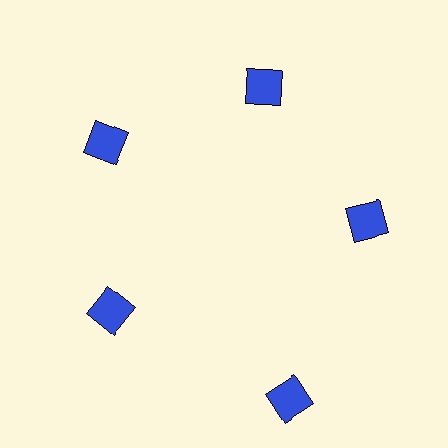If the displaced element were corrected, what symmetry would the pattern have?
It would have 5-fold rotational symmetry — the pattern would map onto itself every 72 degrees.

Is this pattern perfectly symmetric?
No. The 5 blue squares are arranged in a ring, but one element near the 5 o'clock position is pushed outward from the center, breaking the 5-fold rotational symmetry.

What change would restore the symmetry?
The symmetry would be restored by moving it inward, back onto the ring so that all 5 squares sit at equal angles and equal distance from the center.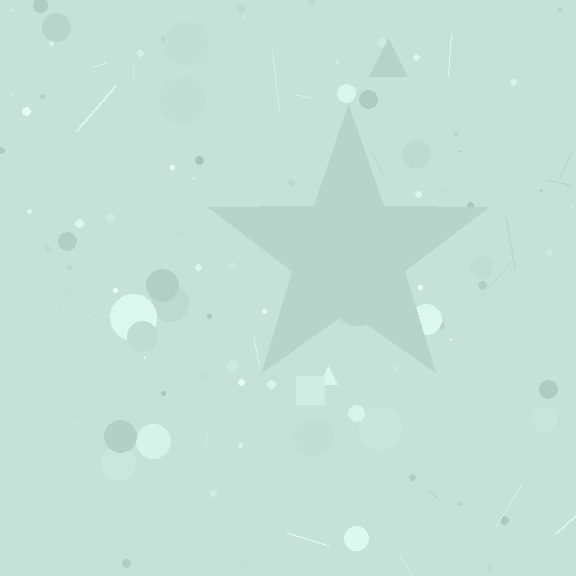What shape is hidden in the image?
A star is hidden in the image.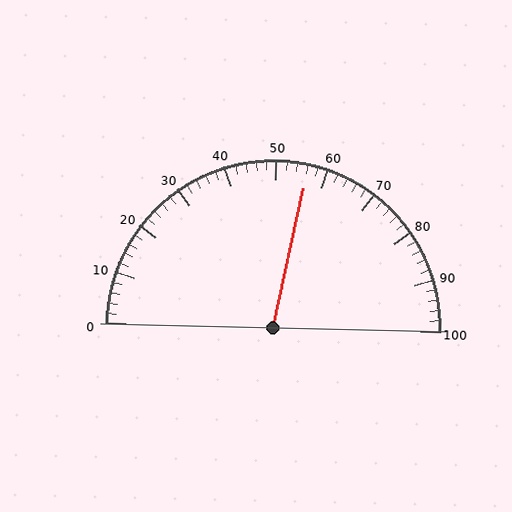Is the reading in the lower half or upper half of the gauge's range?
The reading is in the upper half of the range (0 to 100).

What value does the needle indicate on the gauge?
The needle indicates approximately 56.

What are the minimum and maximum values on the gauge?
The gauge ranges from 0 to 100.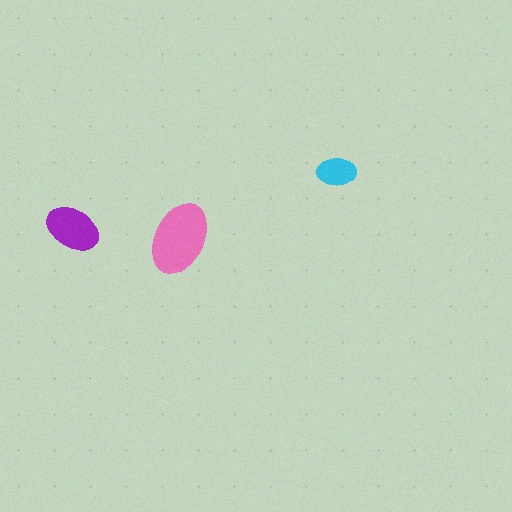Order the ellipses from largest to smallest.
the pink one, the purple one, the cyan one.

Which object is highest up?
The cyan ellipse is topmost.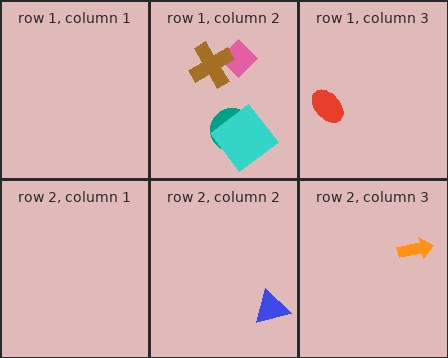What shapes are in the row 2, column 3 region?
The orange arrow.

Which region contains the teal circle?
The row 1, column 2 region.